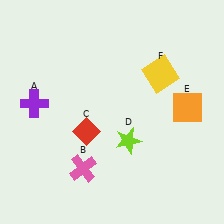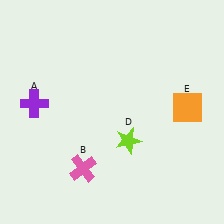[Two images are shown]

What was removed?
The yellow square (F), the red diamond (C) were removed in Image 2.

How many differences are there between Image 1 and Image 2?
There are 2 differences between the two images.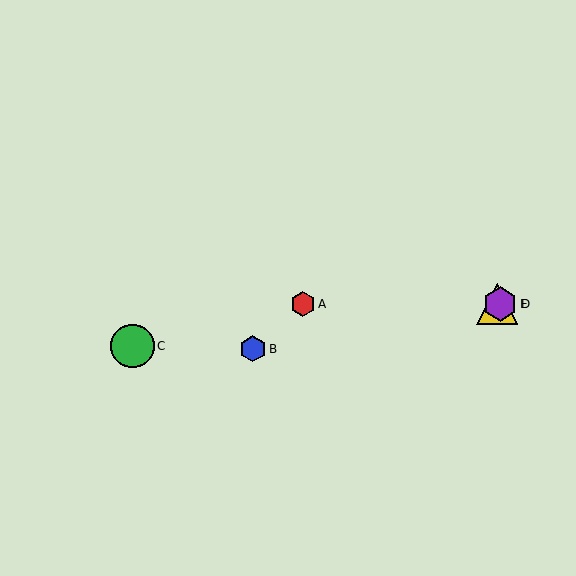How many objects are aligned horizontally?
3 objects (A, D, E) are aligned horizontally.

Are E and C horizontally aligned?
No, E is at y≈304 and C is at y≈346.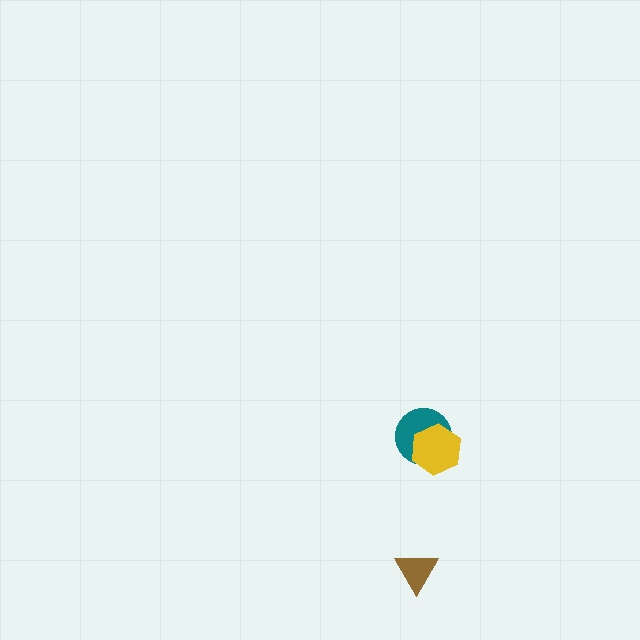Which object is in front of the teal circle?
The yellow hexagon is in front of the teal circle.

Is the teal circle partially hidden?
Yes, it is partially covered by another shape.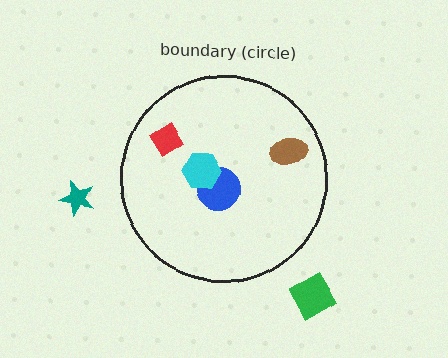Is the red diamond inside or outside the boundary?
Inside.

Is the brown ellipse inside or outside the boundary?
Inside.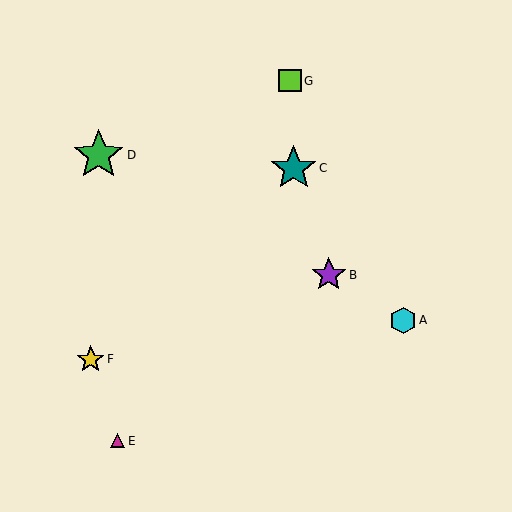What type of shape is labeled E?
Shape E is a magenta triangle.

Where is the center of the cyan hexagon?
The center of the cyan hexagon is at (403, 320).